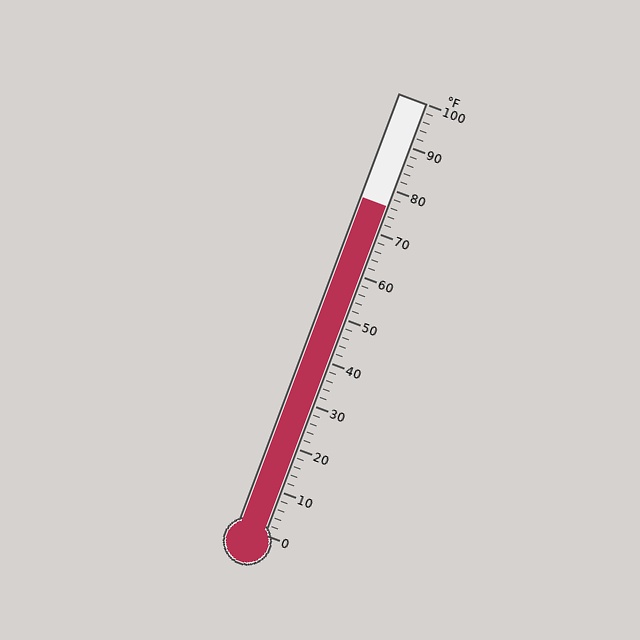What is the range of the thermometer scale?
The thermometer scale ranges from 0°F to 100°F.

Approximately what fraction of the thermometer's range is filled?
The thermometer is filled to approximately 75% of its range.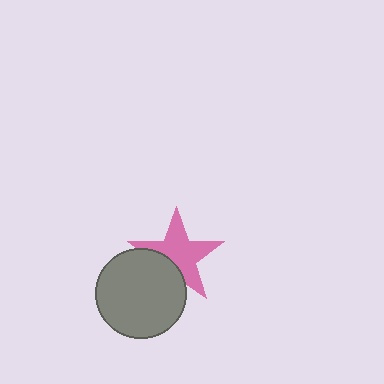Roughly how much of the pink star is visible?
Most of it is visible (roughly 69%).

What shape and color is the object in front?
The object in front is a gray circle.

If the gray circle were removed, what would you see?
You would see the complete pink star.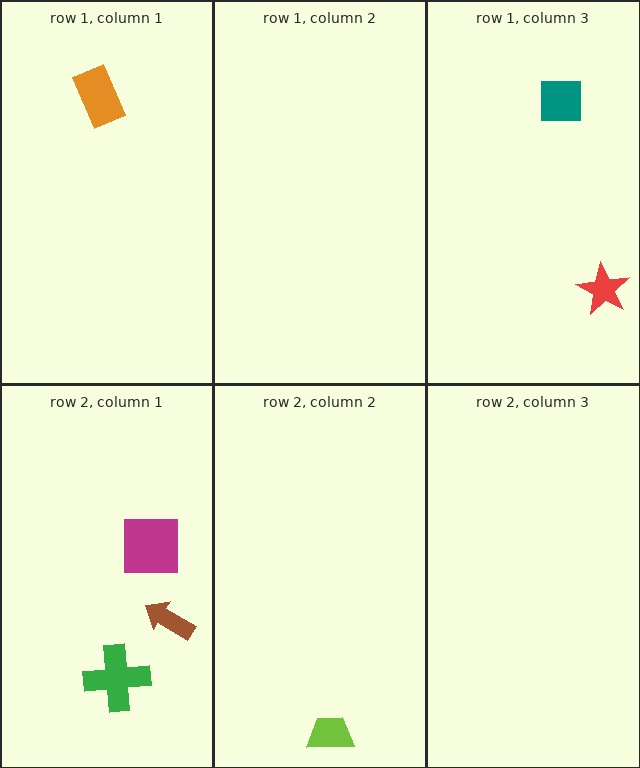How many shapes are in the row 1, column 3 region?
2.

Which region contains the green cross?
The row 2, column 1 region.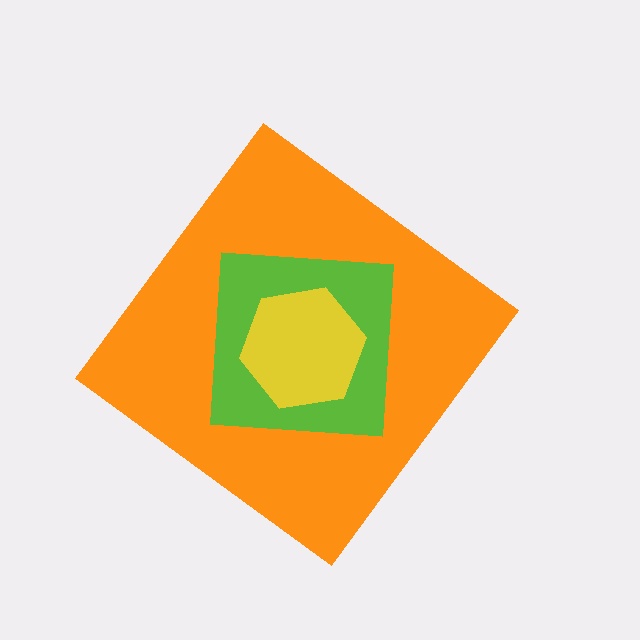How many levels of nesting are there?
3.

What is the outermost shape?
The orange diamond.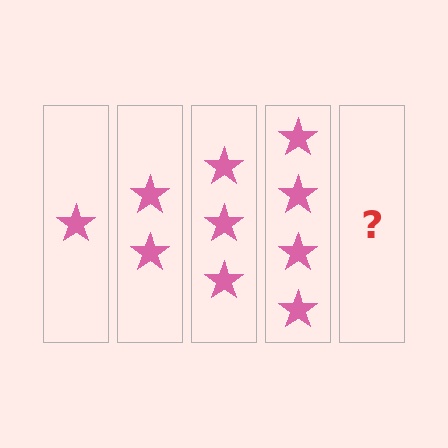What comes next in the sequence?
The next element should be 5 stars.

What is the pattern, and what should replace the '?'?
The pattern is that each step adds one more star. The '?' should be 5 stars.